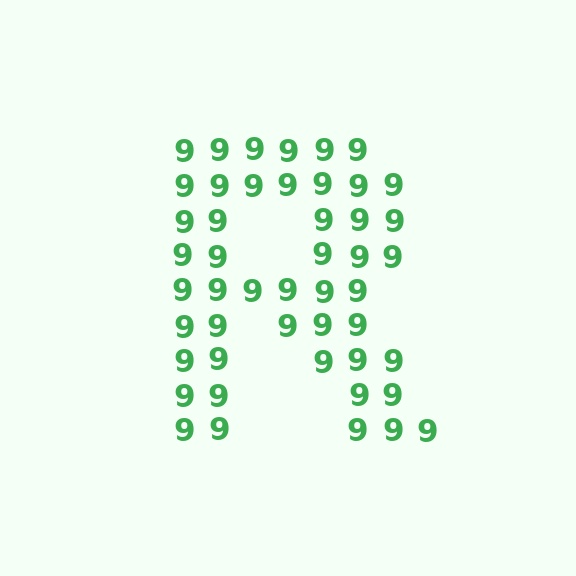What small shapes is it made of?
It is made of small digit 9's.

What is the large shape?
The large shape is the letter R.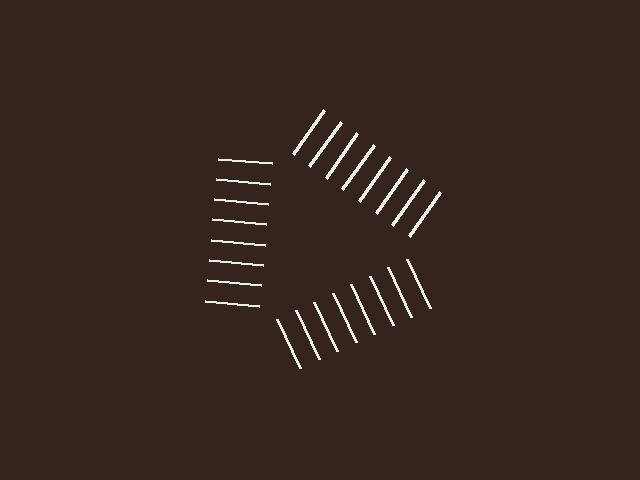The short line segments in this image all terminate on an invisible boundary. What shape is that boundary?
An illusory triangle — the line segments terminate on its edges but no continuous stroke is drawn.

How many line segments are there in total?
24 — 8 along each of the 3 edges.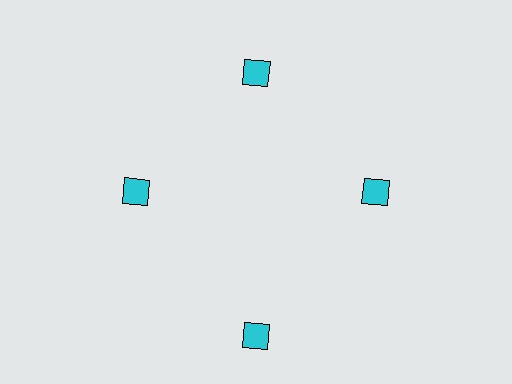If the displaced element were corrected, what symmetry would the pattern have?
It would have 4-fold rotational symmetry — the pattern would map onto itself every 90 degrees.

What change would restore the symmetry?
The symmetry would be restored by moving it inward, back onto the ring so that all 4 diamonds sit at equal angles and equal distance from the center.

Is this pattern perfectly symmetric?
No. The 4 cyan diamonds are arranged in a ring, but one element near the 6 o'clock position is pushed outward from the center, breaking the 4-fold rotational symmetry.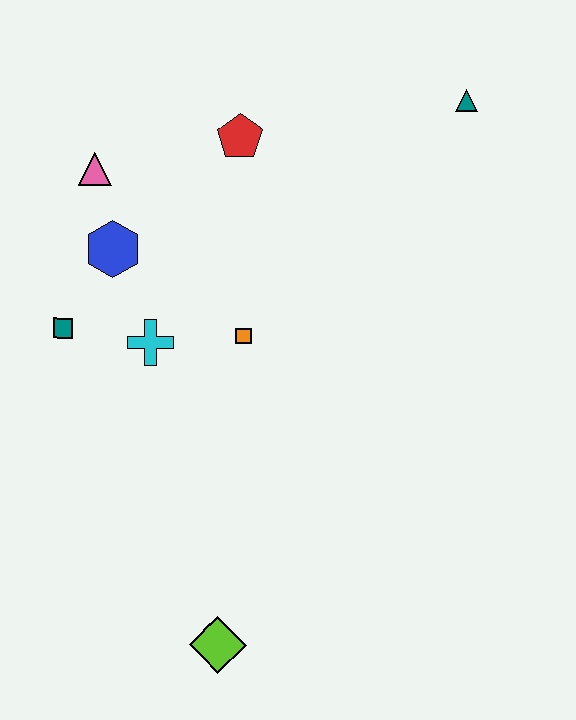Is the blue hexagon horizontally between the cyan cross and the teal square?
Yes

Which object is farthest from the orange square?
The teal triangle is farthest from the orange square.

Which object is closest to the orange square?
The cyan cross is closest to the orange square.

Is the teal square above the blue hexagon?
No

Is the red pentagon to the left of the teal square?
No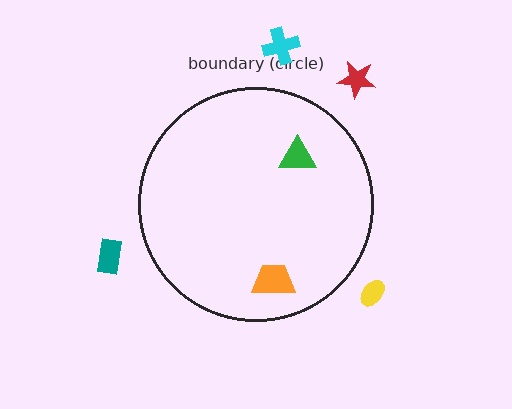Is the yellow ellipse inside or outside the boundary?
Outside.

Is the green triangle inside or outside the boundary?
Inside.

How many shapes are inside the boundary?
2 inside, 4 outside.